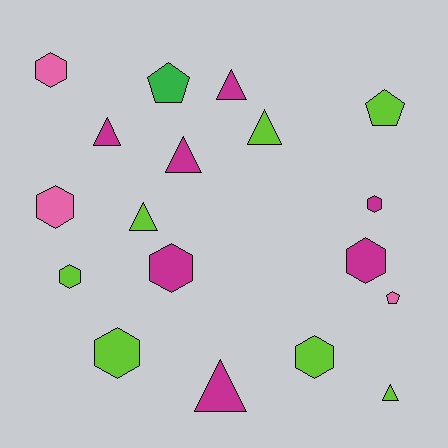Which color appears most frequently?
Lime, with 7 objects.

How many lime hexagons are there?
There are 3 lime hexagons.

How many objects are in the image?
There are 18 objects.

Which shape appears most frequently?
Hexagon, with 8 objects.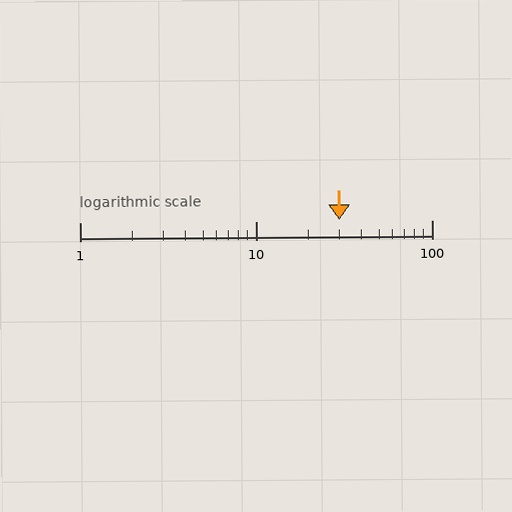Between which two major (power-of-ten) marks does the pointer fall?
The pointer is between 10 and 100.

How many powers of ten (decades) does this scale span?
The scale spans 2 decades, from 1 to 100.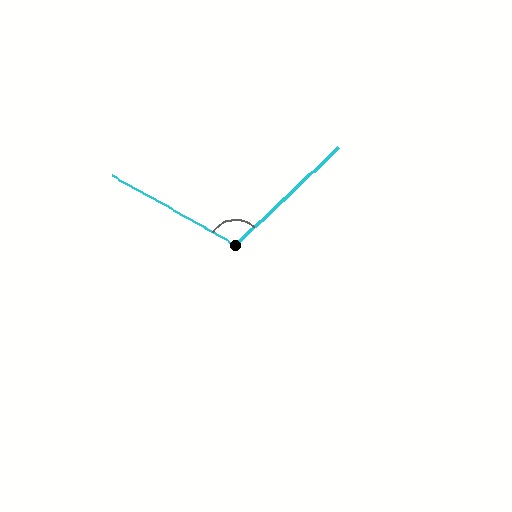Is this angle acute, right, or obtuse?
It is obtuse.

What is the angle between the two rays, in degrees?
Approximately 107 degrees.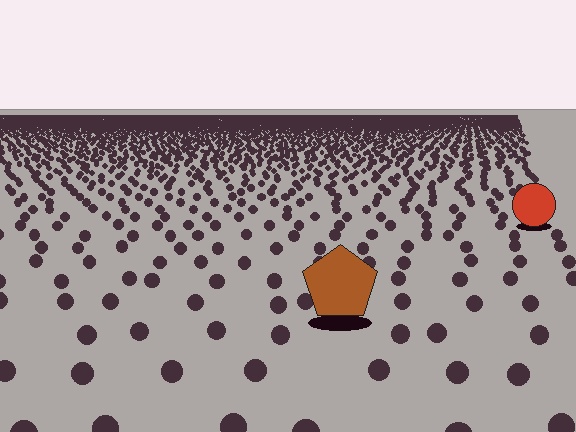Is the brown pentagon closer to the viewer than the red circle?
Yes. The brown pentagon is closer — you can tell from the texture gradient: the ground texture is coarser near it.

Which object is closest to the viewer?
The brown pentagon is closest. The texture marks near it are larger and more spread out.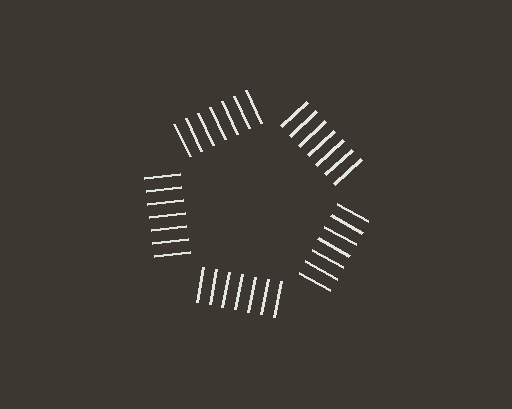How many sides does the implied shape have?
5 sides — the line-ends trace a pentagon.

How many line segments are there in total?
35 — 7 along each of the 5 edges.